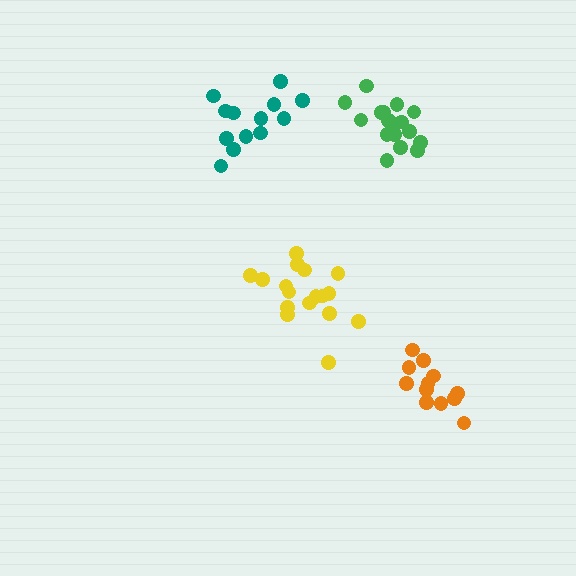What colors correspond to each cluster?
The clusters are colored: teal, orange, green, yellow.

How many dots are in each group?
Group 1: 13 dots, Group 2: 12 dots, Group 3: 17 dots, Group 4: 17 dots (59 total).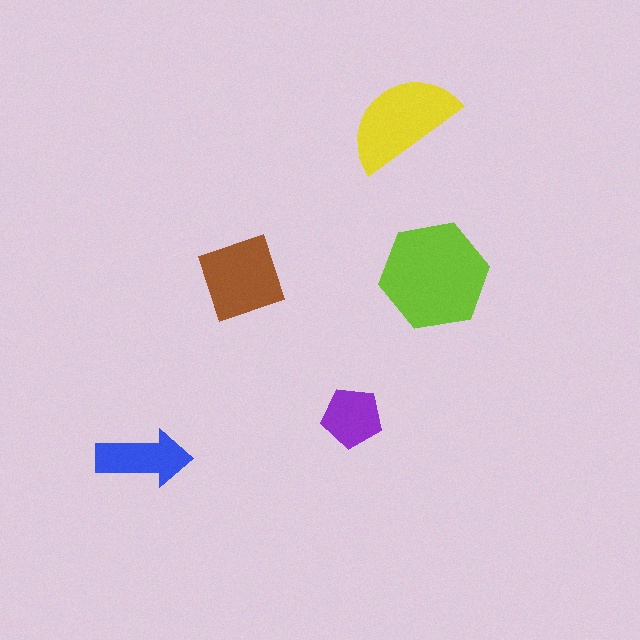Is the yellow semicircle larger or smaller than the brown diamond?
Larger.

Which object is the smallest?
The purple pentagon.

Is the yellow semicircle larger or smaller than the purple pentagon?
Larger.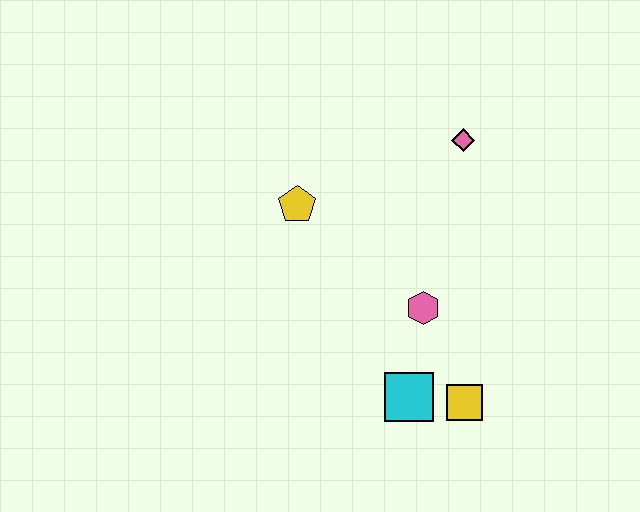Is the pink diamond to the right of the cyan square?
Yes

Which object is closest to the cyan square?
The yellow square is closest to the cyan square.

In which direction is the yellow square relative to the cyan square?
The yellow square is to the right of the cyan square.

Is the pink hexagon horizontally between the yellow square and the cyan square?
Yes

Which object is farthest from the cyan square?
The pink diamond is farthest from the cyan square.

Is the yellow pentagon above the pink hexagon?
Yes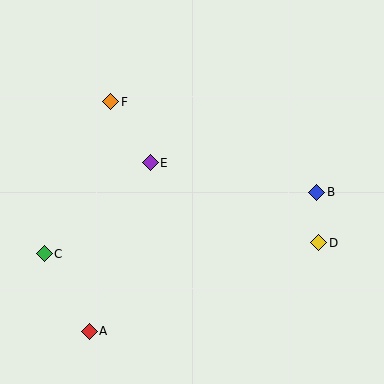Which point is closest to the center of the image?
Point E at (150, 163) is closest to the center.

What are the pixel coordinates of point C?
Point C is at (44, 254).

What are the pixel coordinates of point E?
Point E is at (150, 163).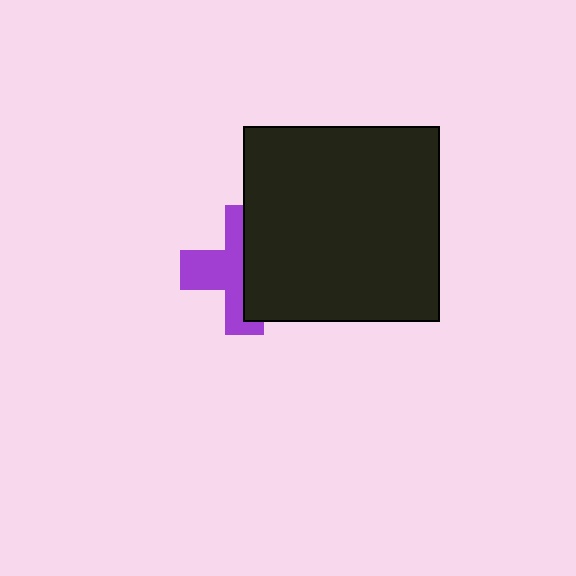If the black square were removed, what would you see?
You would see the complete purple cross.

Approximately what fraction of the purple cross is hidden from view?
Roughly 48% of the purple cross is hidden behind the black square.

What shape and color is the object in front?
The object in front is a black square.